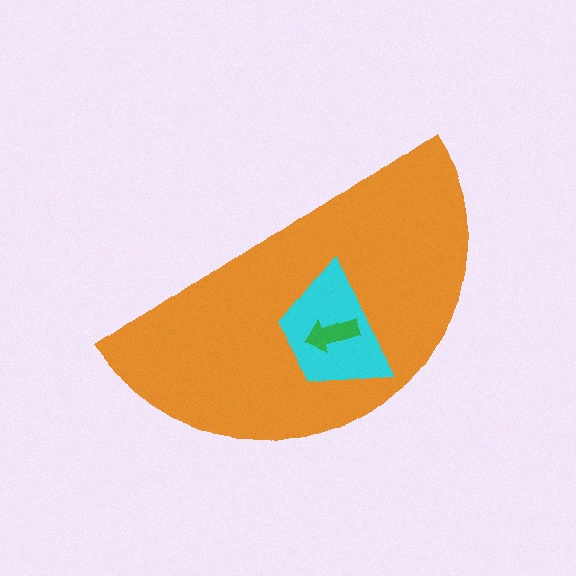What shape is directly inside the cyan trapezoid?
The green arrow.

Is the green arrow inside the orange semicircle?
Yes.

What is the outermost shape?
The orange semicircle.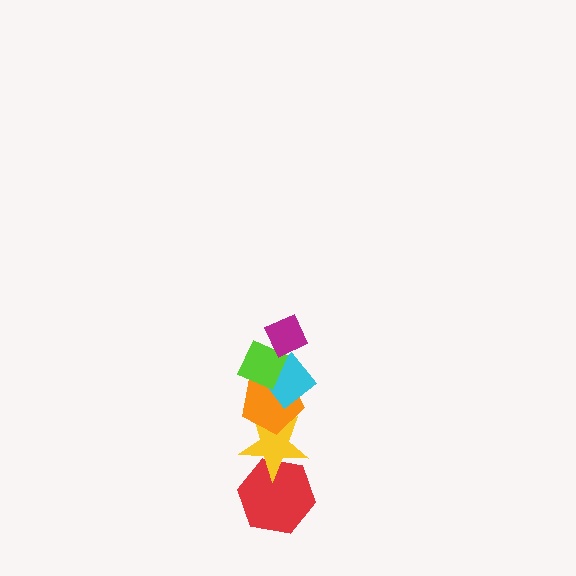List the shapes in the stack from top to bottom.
From top to bottom: the magenta diamond, the lime diamond, the cyan diamond, the orange pentagon, the yellow star, the red hexagon.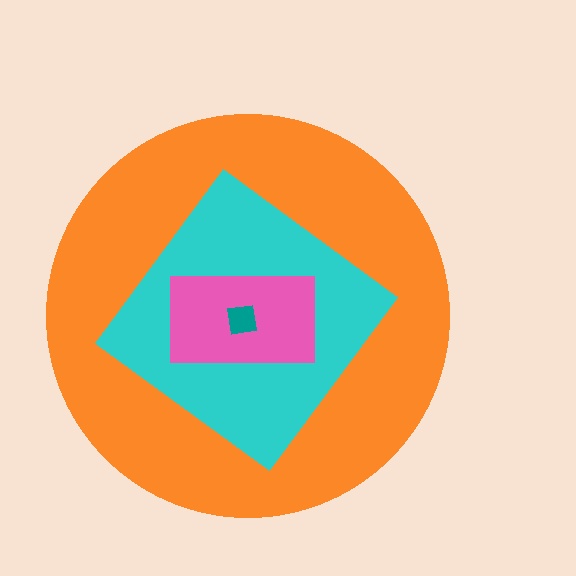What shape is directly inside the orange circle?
The cyan diamond.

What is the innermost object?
The teal square.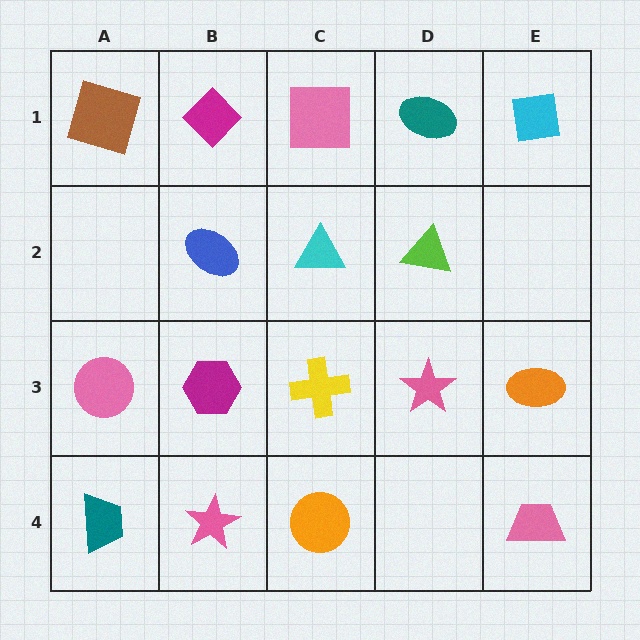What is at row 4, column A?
A teal trapezoid.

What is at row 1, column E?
A cyan square.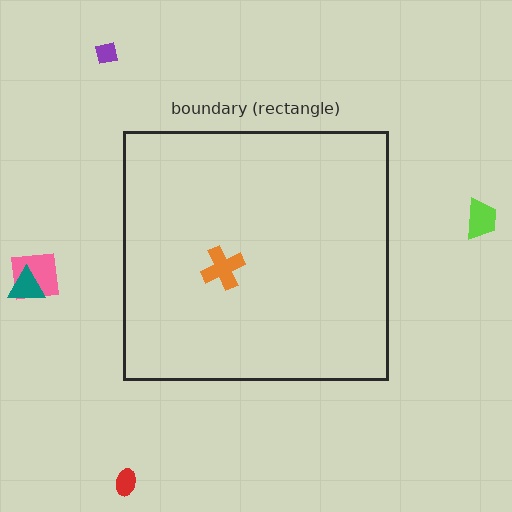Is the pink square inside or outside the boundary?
Outside.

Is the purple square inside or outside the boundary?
Outside.